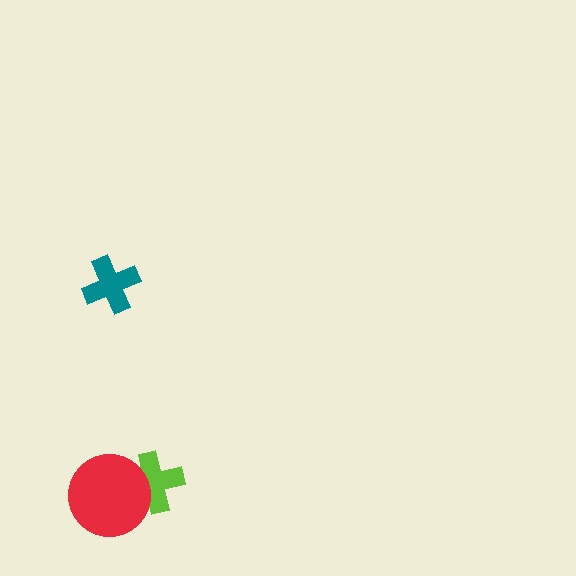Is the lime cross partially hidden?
Yes, it is partially covered by another shape.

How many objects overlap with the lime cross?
1 object overlaps with the lime cross.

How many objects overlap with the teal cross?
0 objects overlap with the teal cross.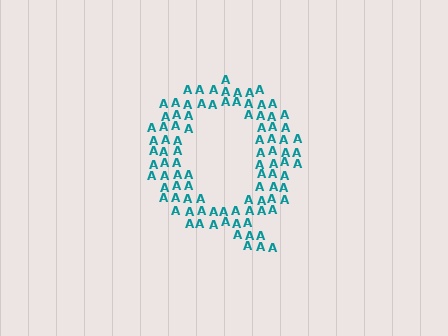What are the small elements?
The small elements are letter A's.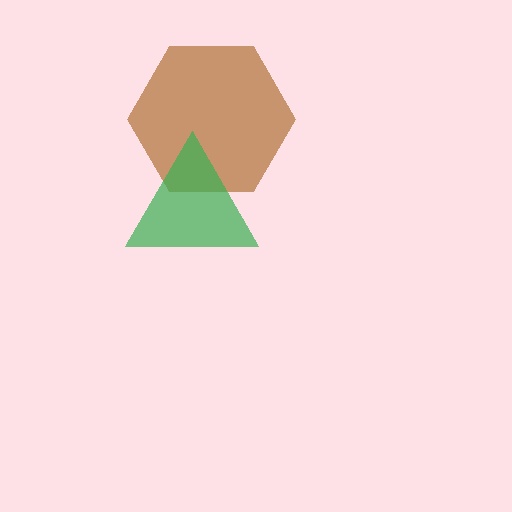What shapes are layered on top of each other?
The layered shapes are: a brown hexagon, a green triangle.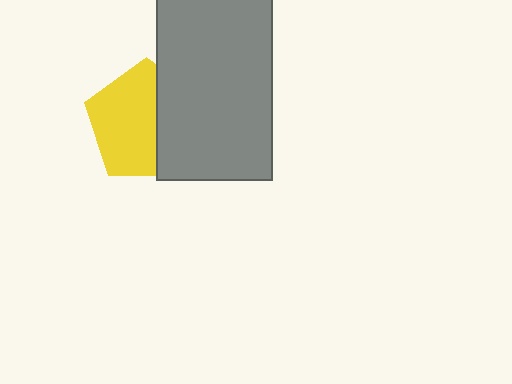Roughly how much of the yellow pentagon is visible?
About half of it is visible (roughly 60%).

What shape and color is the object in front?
The object in front is a gray rectangle.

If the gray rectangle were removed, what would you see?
You would see the complete yellow pentagon.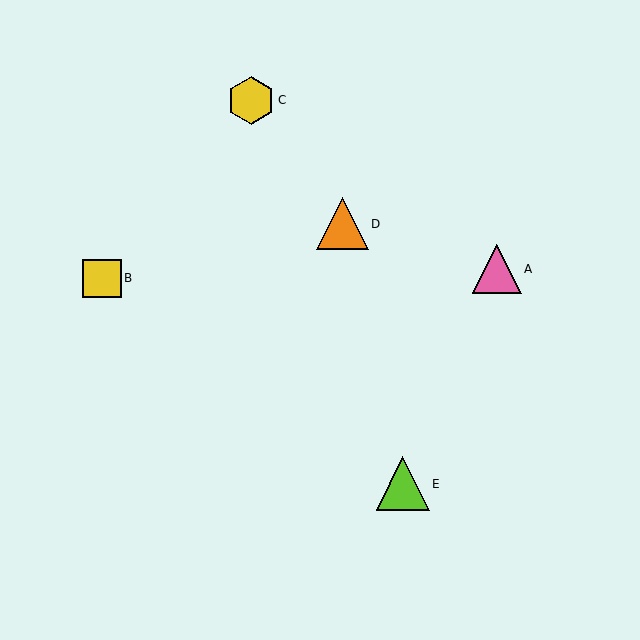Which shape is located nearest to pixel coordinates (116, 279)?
The yellow square (labeled B) at (102, 278) is nearest to that location.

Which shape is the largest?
The lime triangle (labeled E) is the largest.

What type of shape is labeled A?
Shape A is a pink triangle.